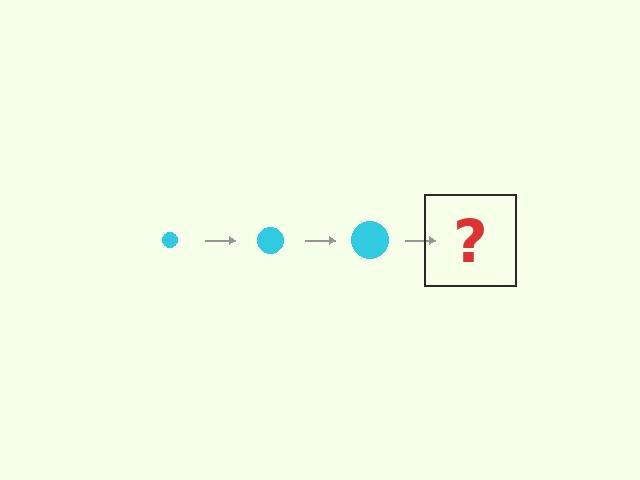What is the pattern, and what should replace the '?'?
The pattern is that the circle gets progressively larger each step. The '?' should be a cyan circle, larger than the previous one.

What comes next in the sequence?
The next element should be a cyan circle, larger than the previous one.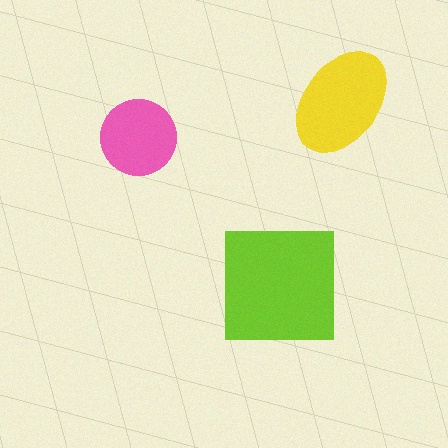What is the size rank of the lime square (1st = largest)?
1st.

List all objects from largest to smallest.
The lime square, the yellow ellipse, the pink circle.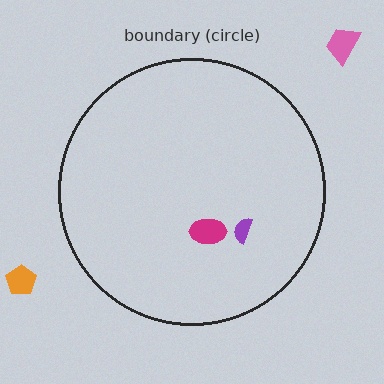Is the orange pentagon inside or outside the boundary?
Outside.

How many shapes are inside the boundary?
2 inside, 2 outside.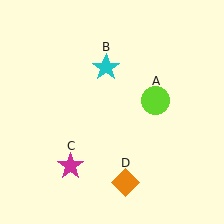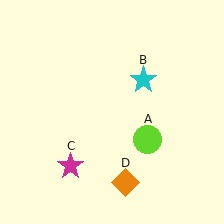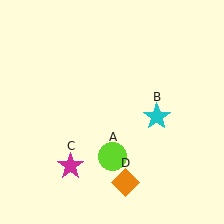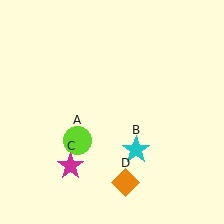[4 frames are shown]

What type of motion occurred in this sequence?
The lime circle (object A), cyan star (object B) rotated clockwise around the center of the scene.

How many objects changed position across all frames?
2 objects changed position: lime circle (object A), cyan star (object B).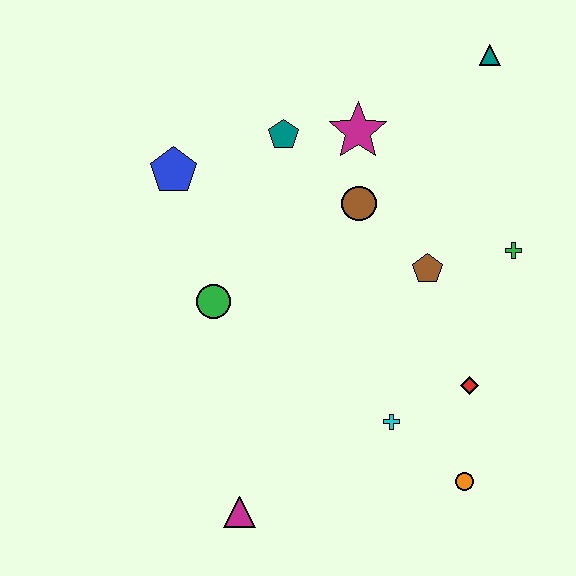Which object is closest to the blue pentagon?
The teal pentagon is closest to the blue pentagon.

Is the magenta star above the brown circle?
Yes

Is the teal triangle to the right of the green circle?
Yes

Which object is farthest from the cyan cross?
The teal triangle is farthest from the cyan cross.